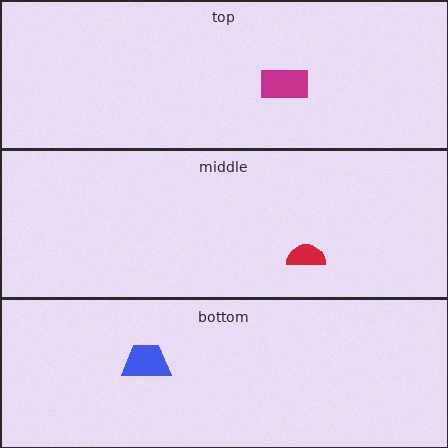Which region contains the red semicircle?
The middle region.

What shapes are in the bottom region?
The blue trapezoid.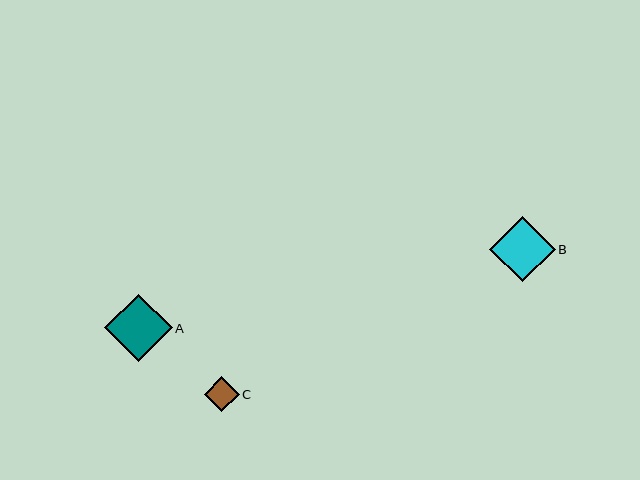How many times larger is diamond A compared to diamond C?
Diamond A is approximately 1.9 times the size of diamond C.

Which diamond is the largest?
Diamond A is the largest with a size of approximately 67 pixels.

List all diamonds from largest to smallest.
From largest to smallest: A, B, C.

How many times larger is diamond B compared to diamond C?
Diamond B is approximately 1.9 times the size of diamond C.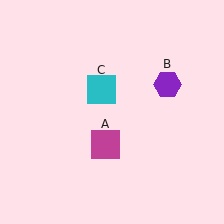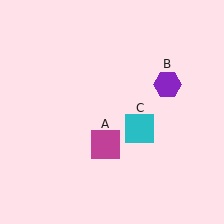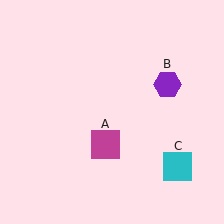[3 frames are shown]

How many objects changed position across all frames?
1 object changed position: cyan square (object C).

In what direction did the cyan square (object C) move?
The cyan square (object C) moved down and to the right.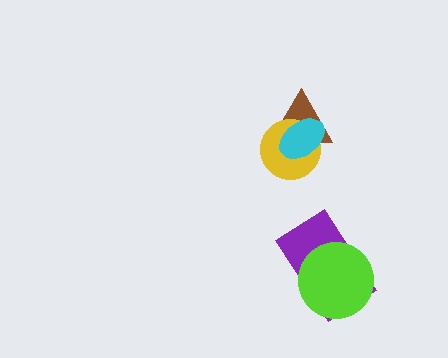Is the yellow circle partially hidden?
Yes, it is partially covered by another shape.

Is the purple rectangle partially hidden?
Yes, it is partially covered by another shape.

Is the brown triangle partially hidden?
Yes, it is partially covered by another shape.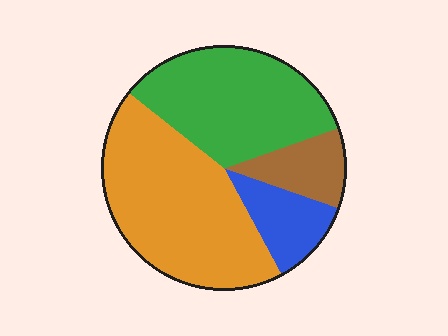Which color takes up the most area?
Orange, at roughly 45%.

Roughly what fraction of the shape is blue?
Blue covers 12% of the shape.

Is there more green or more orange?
Orange.